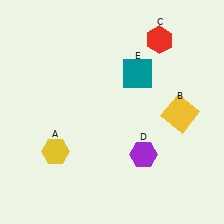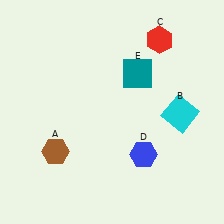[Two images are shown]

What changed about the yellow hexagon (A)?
In Image 1, A is yellow. In Image 2, it changed to brown.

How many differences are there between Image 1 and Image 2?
There are 3 differences between the two images.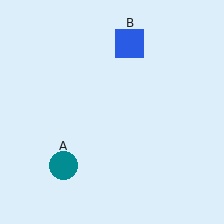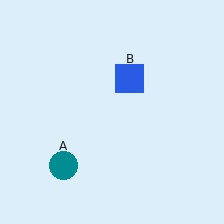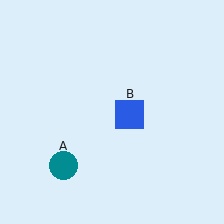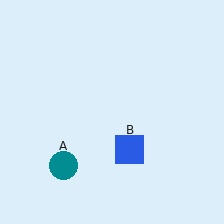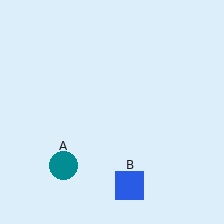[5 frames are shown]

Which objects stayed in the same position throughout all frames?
Teal circle (object A) remained stationary.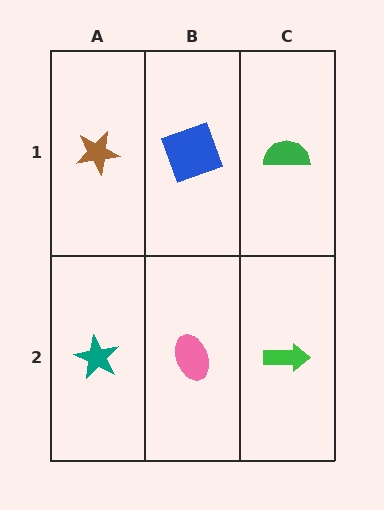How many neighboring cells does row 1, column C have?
2.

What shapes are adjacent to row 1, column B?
A pink ellipse (row 2, column B), a brown star (row 1, column A), a green semicircle (row 1, column C).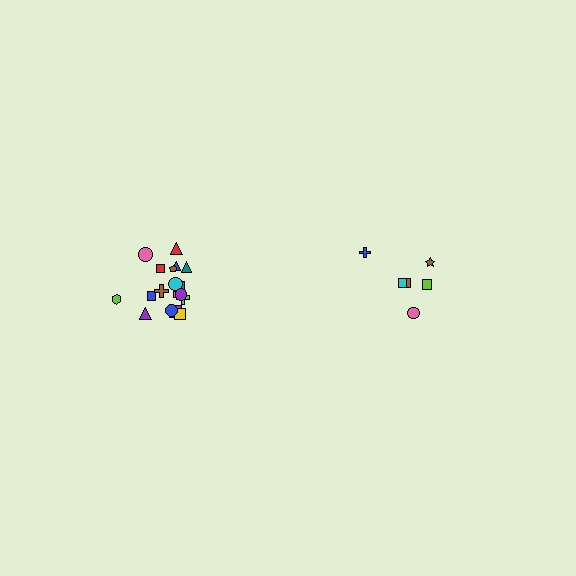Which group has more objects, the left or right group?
The left group.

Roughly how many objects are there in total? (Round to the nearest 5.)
Roughly 25 objects in total.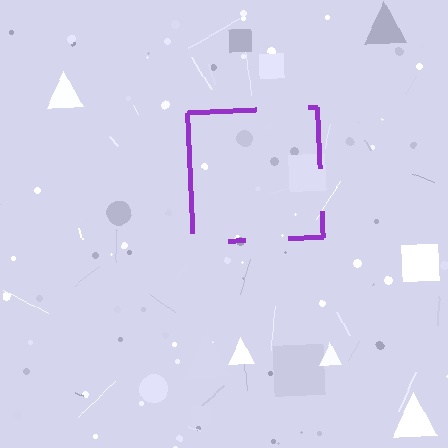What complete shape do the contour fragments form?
The contour fragments form a square.